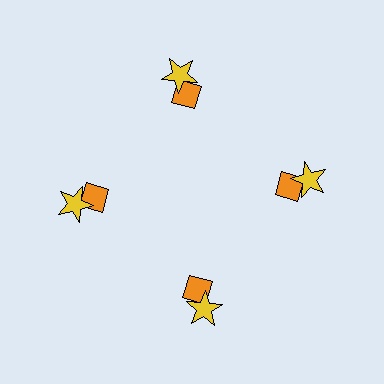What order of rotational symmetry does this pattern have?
This pattern has 4-fold rotational symmetry.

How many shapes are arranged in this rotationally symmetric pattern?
There are 8 shapes, arranged in 4 groups of 2.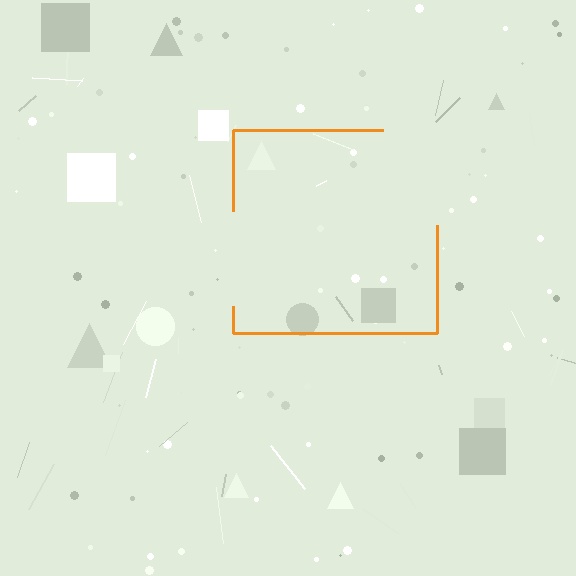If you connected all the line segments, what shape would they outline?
They would outline a square.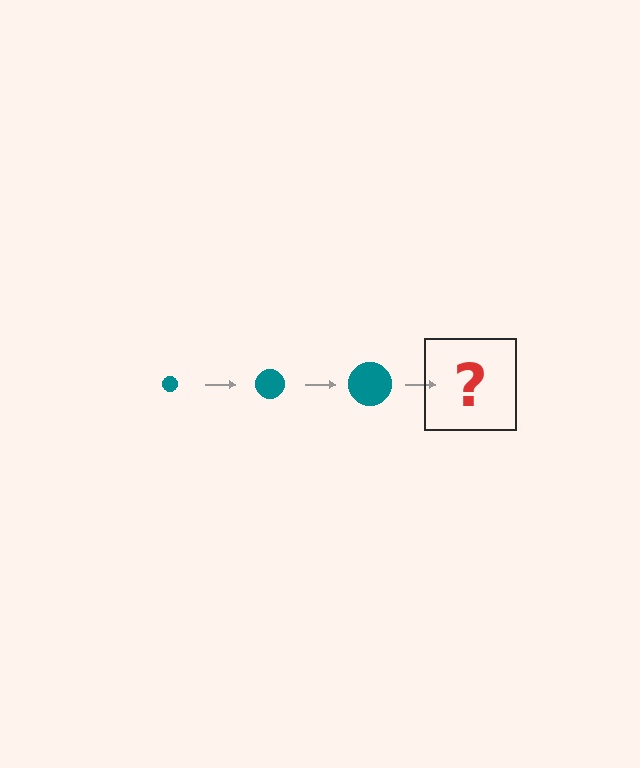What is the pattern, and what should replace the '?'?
The pattern is that the circle gets progressively larger each step. The '?' should be a teal circle, larger than the previous one.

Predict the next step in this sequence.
The next step is a teal circle, larger than the previous one.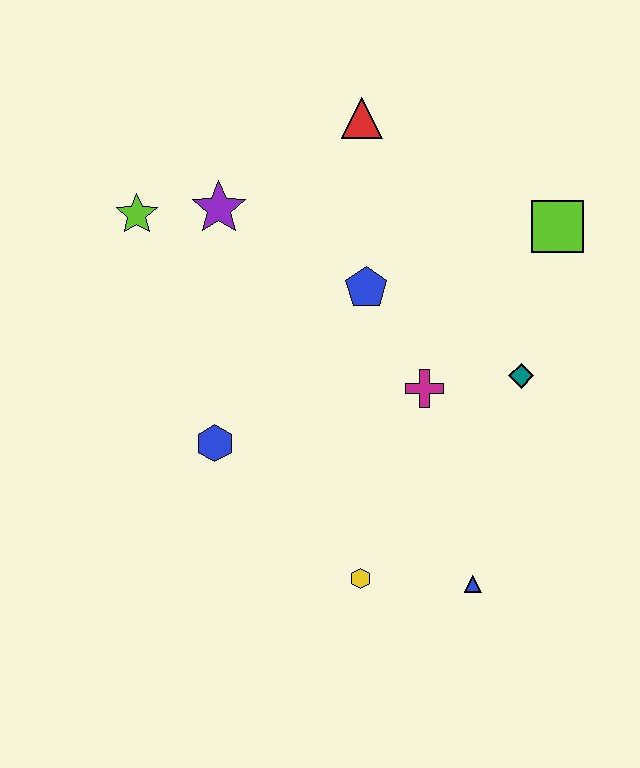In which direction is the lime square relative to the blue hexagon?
The lime square is to the right of the blue hexagon.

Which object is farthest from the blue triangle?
The lime star is farthest from the blue triangle.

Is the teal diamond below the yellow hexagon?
No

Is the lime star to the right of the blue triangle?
No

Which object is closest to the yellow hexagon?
The blue triangle is closest to the yellow hexagon.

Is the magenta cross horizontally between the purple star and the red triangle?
No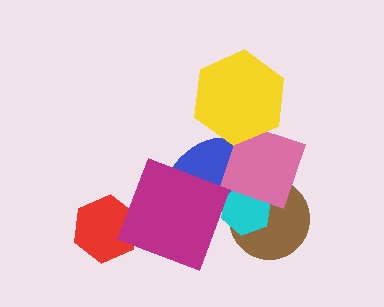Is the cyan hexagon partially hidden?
Yes, it is partially covered by another shape.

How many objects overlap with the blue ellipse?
3 objects overlap with the blue ellipse.